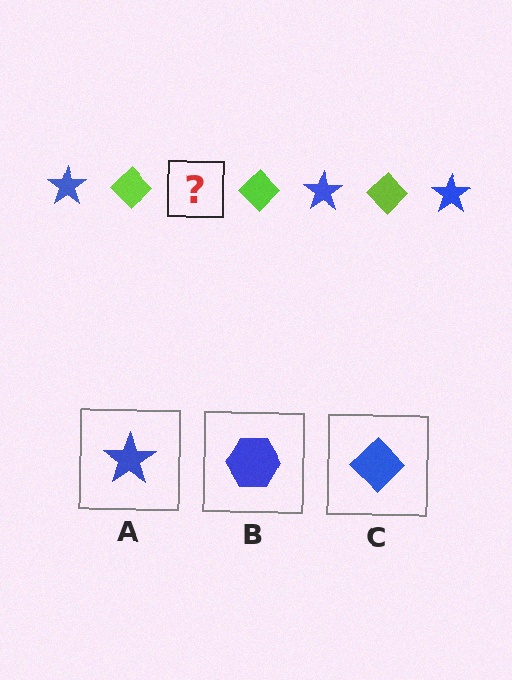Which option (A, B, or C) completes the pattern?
A.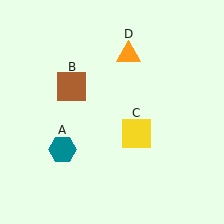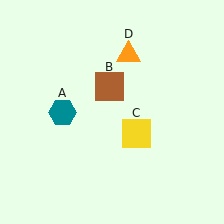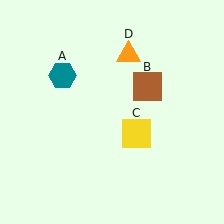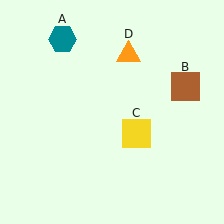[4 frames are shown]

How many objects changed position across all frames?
2 objects changed position: teal hexagon (object A), brown square (object B).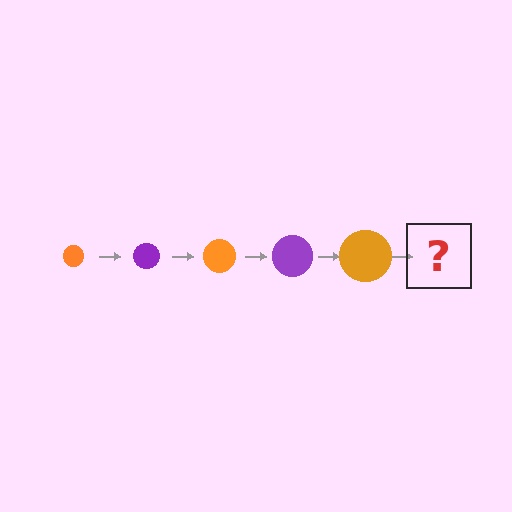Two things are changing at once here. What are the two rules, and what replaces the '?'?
The two rules are that the circle grows larger each step and the color cycles through orange and purple. The '?' should be a purple circle, larger than the previous one.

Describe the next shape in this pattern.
It should be a purple circle, larger than the previous one.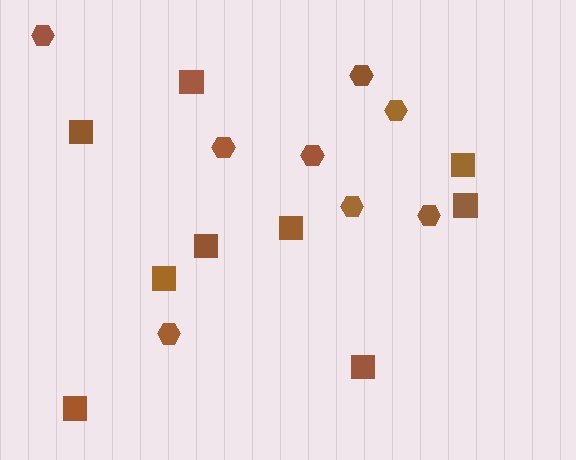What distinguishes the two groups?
There are 2 groups: one group of squares (9) and one group of hexagons (8).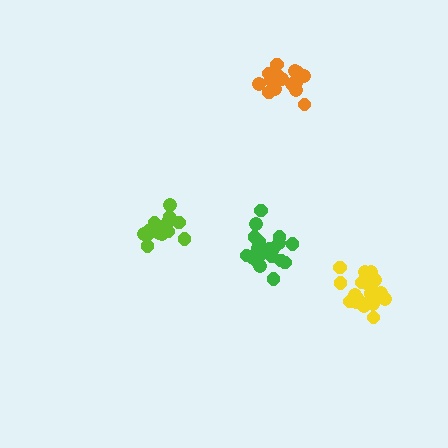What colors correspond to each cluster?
The clusters are colored: lime, green, orange, yellow.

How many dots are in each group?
Group 1: 15 dots, Group 2: 20 dots, Group 3: 16 dots, Group 4: 20 dots (71 total).